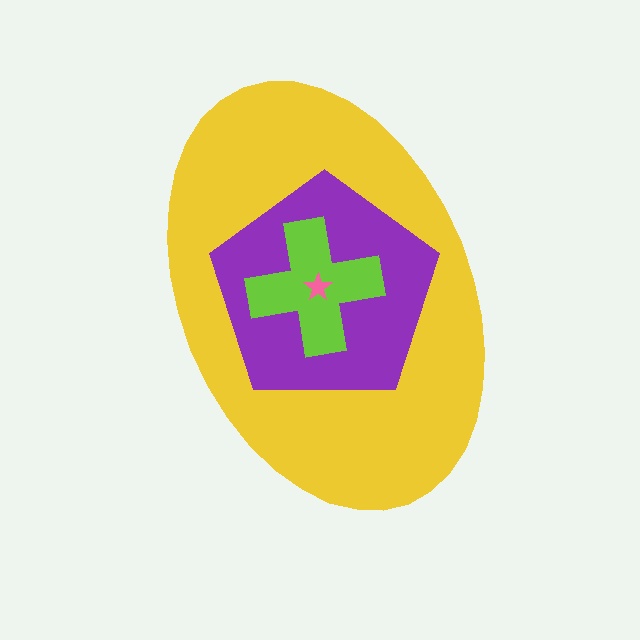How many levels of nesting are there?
4.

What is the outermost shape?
The yellow ellipse.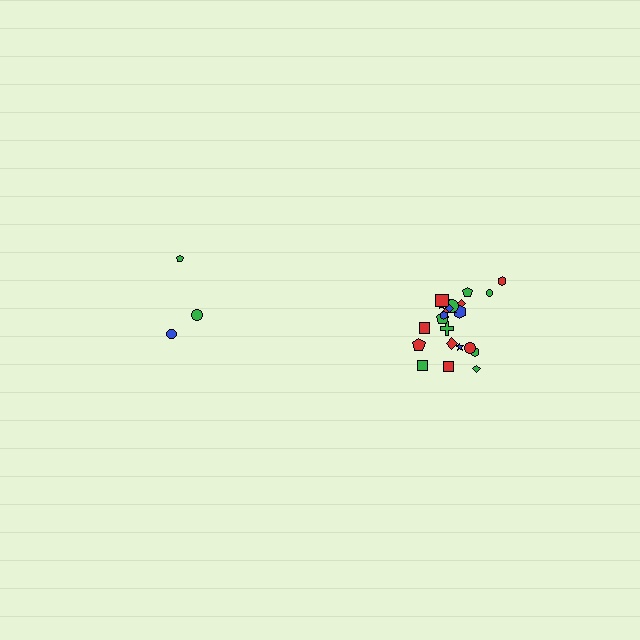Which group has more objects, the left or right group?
The right group.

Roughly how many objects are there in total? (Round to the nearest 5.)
Roughly 25 objects in total.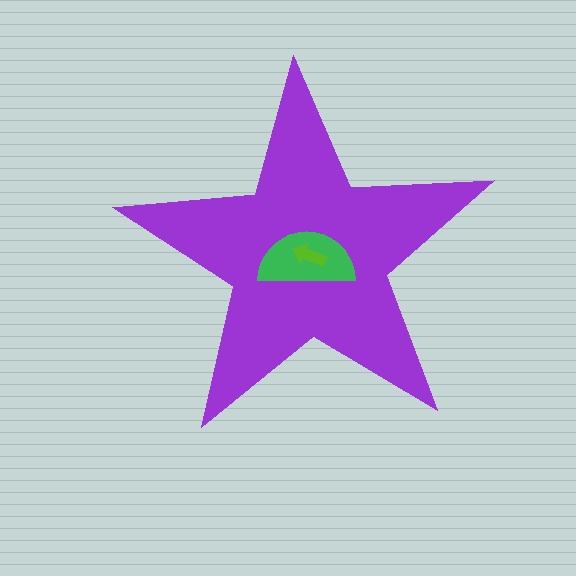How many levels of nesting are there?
3.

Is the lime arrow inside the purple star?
Yes.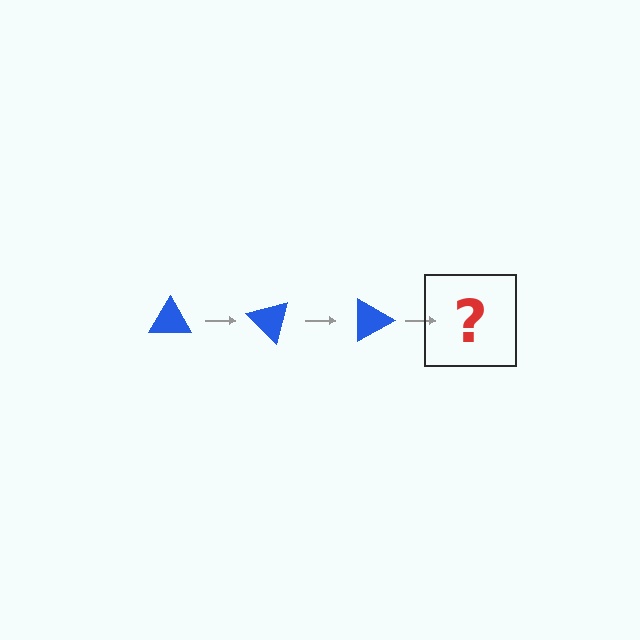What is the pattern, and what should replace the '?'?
The pattern is that the triangle rotates 45 degrees each step. The '?' should be a blue triangle rotated 135 degrees.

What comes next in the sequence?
The next element should be a blue triangle rotated 135 degrees.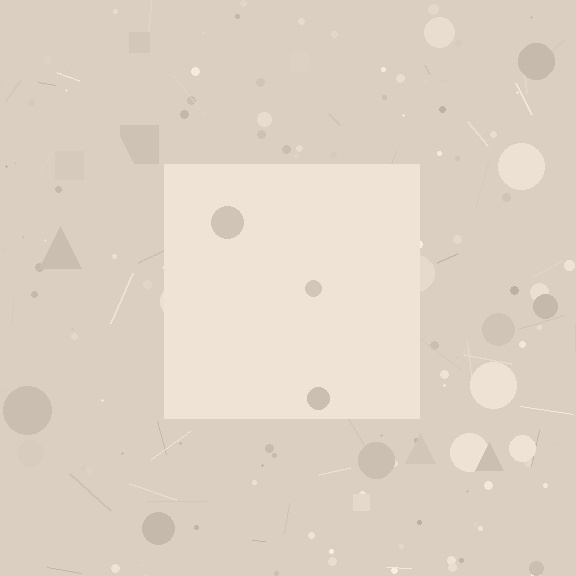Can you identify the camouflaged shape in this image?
The camouflaged shape is a square.